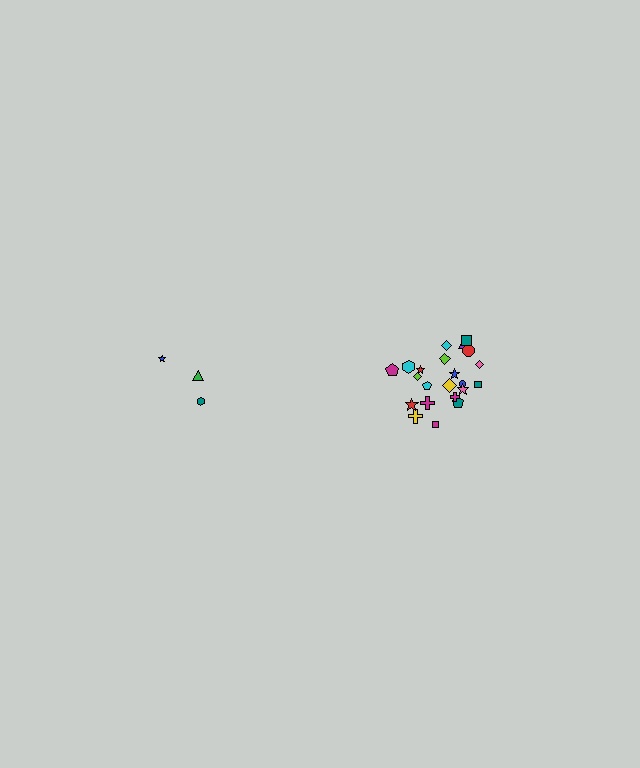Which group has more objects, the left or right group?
The right group.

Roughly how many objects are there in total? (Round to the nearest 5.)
Roughly 25 objects in total.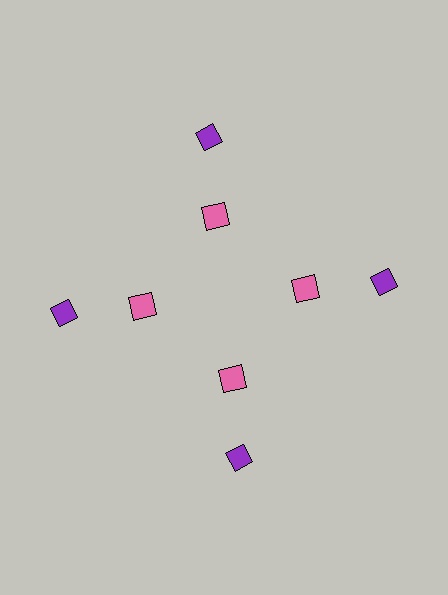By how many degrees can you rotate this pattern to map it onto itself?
The pattern maps onto itself every 90 degrees of rotation.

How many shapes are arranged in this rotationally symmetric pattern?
There are 8 shapes, arranged in 4 groups of 2.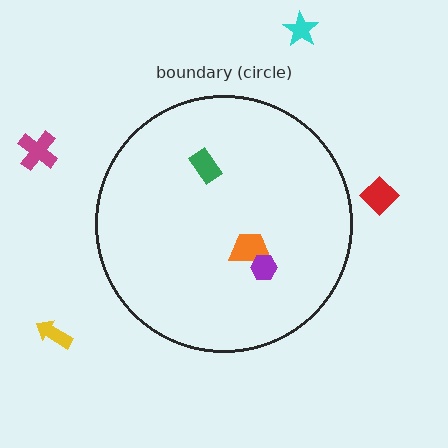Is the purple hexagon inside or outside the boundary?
Inside.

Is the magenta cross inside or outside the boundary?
Outside.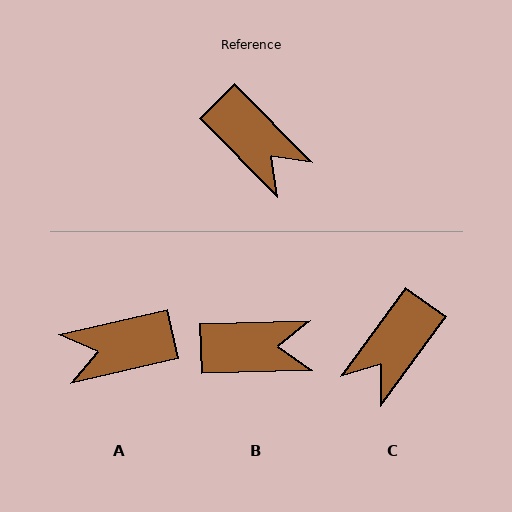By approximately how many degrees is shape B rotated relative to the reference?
Approximately 47 degrees counter-clockwise.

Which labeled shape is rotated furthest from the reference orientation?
A, about 122 degrees away.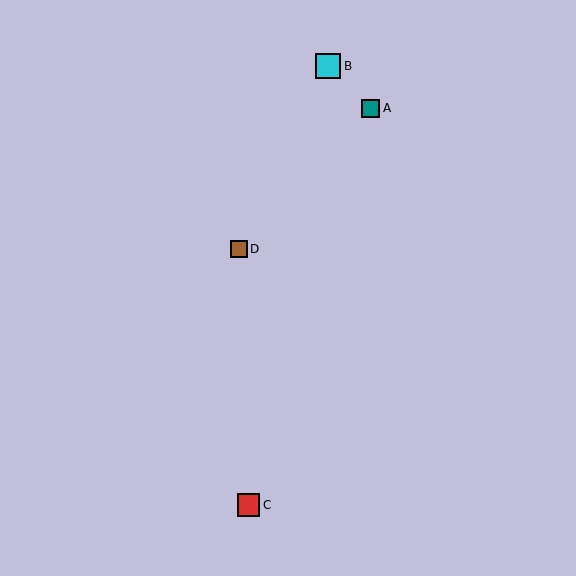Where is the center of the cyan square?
The center of the cyan square is at (328, 66).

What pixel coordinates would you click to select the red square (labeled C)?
Click at (248, 505) to select the red square C.